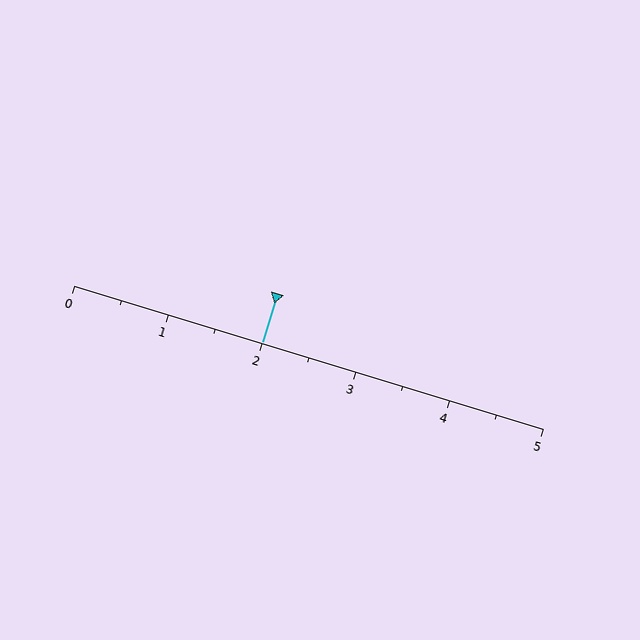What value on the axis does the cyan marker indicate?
The marker indicates approximately 2.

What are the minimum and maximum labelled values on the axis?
The axis runs from 0 to 5.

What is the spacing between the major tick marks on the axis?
The major ticks are spaced 1 apart.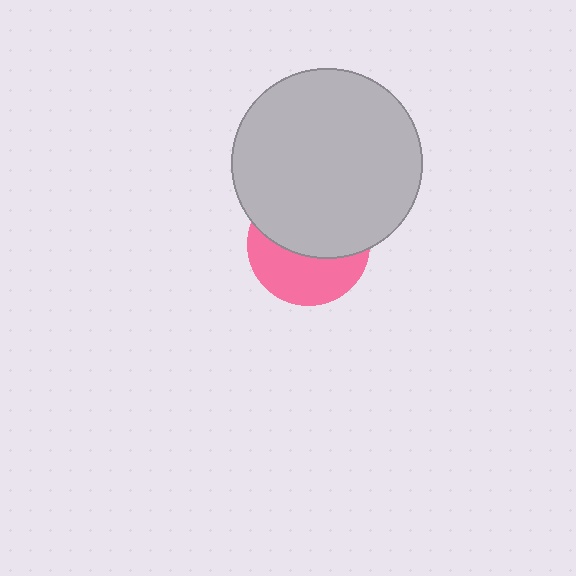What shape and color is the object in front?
The object in front is a light gray circle.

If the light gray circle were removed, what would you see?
You would see the complete pink circle.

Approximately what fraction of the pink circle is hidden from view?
Roughly 56% of the pink circle is hidden behind the light gray circle.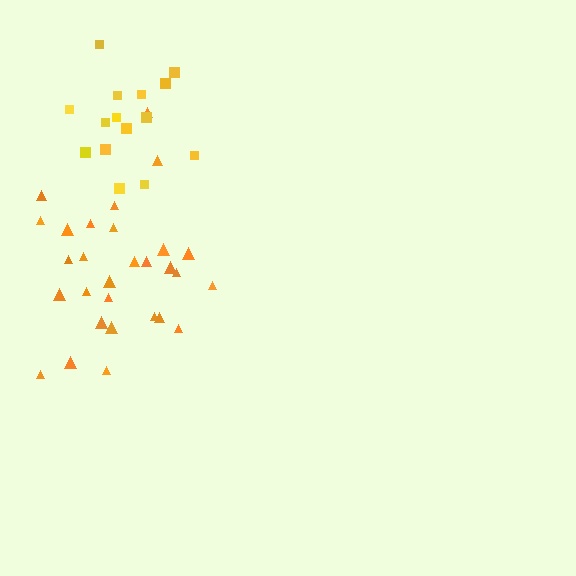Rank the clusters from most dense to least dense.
yellow, orange.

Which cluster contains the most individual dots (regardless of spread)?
Orange (29).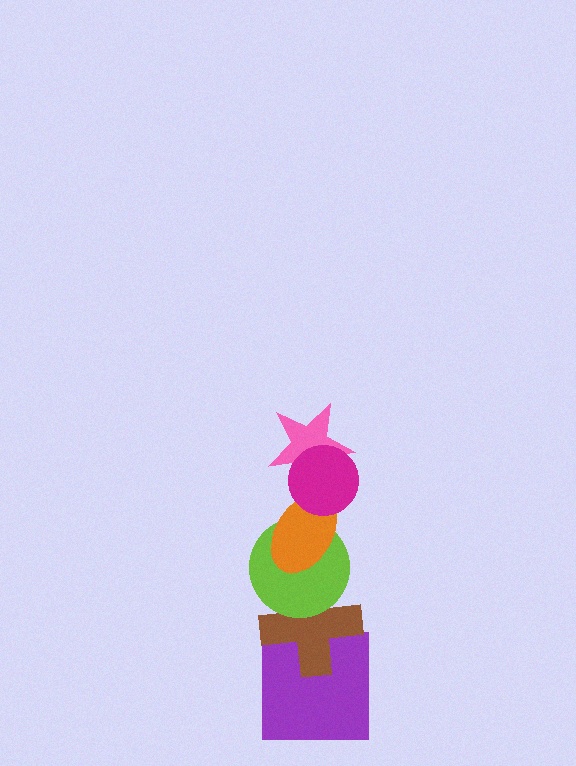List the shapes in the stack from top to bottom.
From top to bottom: the magenta circle, the pink star, the orange ellipse, the lime circle, the brown cross, the purple square.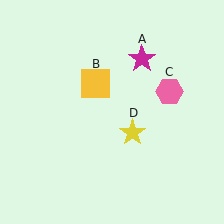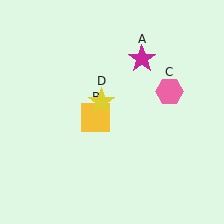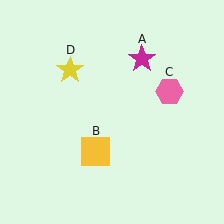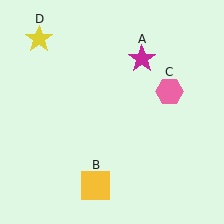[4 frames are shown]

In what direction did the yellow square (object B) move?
The yellow square (object B) moved down.